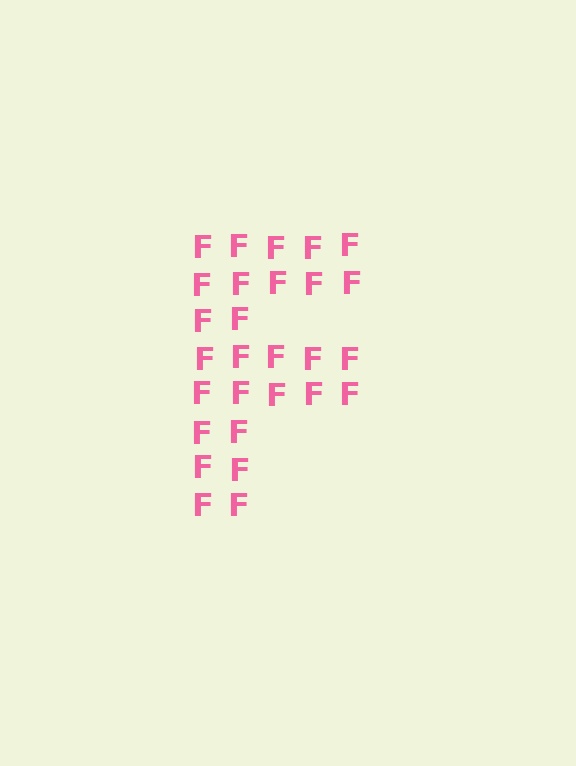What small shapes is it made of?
It is made of small letter F's.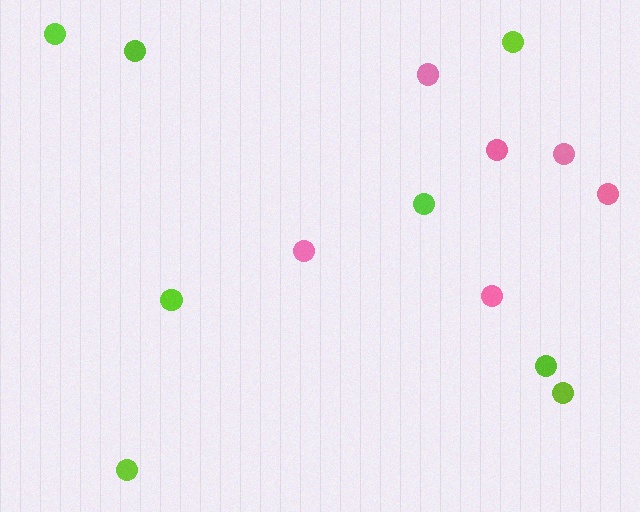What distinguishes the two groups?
There are 2 groups: one group of lime circles (8) and one group of pink circles (6).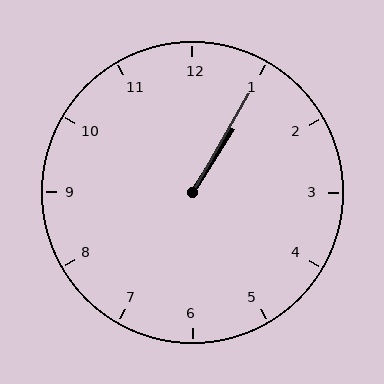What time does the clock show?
1:05.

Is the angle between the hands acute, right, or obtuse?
It is acute.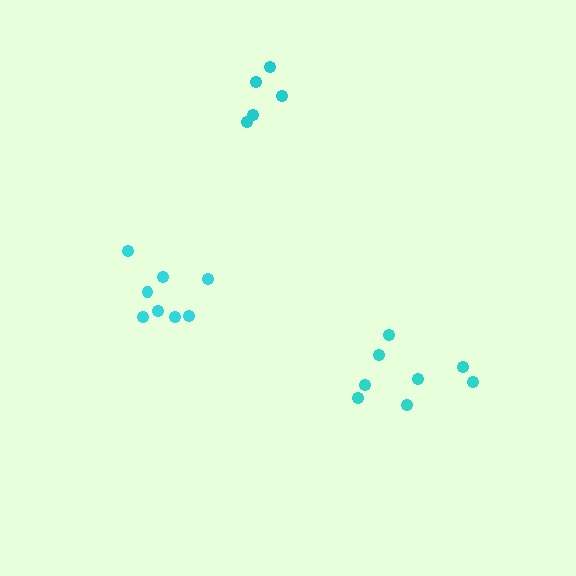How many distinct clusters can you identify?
There are 3 distinct clusters.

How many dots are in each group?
Group 1: 8 dots, Group 2: 8 dots, Group 3: 5 dots (21 total).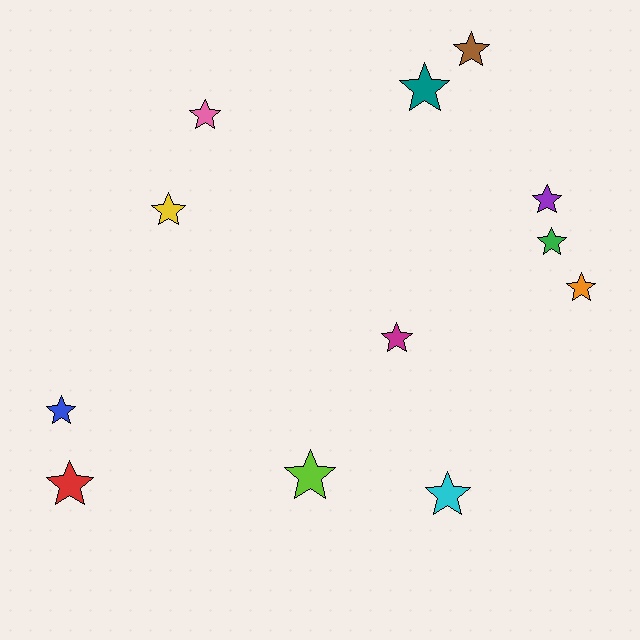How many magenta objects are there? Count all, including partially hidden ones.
There is 1 magenta object.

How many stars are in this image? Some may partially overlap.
There are 12 stars.